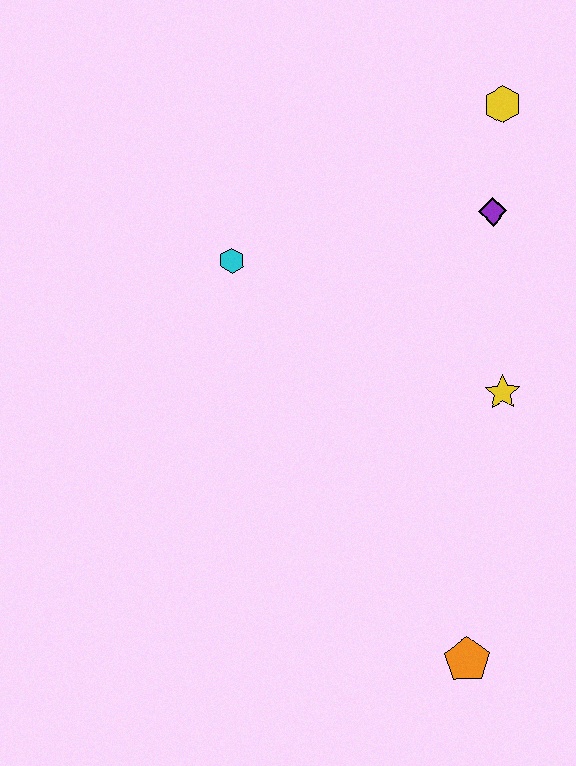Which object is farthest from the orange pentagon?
The yellow hexagon is farthest from the orange pentagon.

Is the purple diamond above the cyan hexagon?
Yes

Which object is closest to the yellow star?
The purple diamond is closest to the yellow star.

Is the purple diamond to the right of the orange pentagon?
Yes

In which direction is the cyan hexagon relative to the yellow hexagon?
The cyan hexagon is to the left of the yellow hexagon.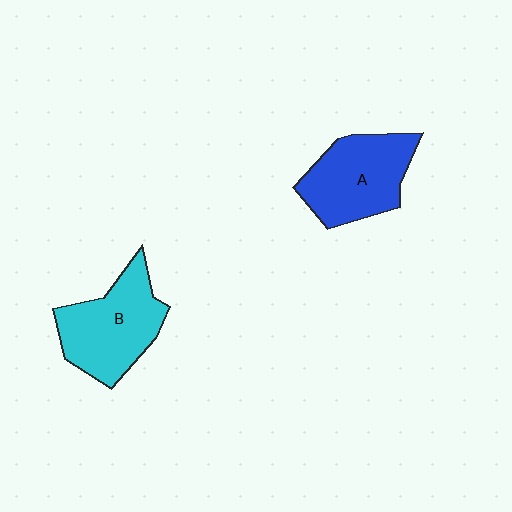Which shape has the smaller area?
Shape A (blue).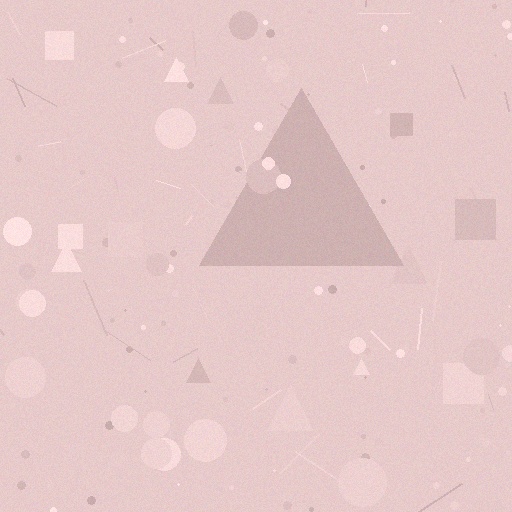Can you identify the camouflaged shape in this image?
The camouflaged shape is a triangle.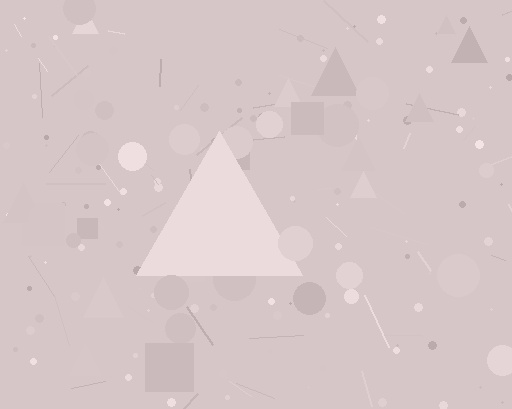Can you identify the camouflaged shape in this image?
The camouflaged shape is a triangle.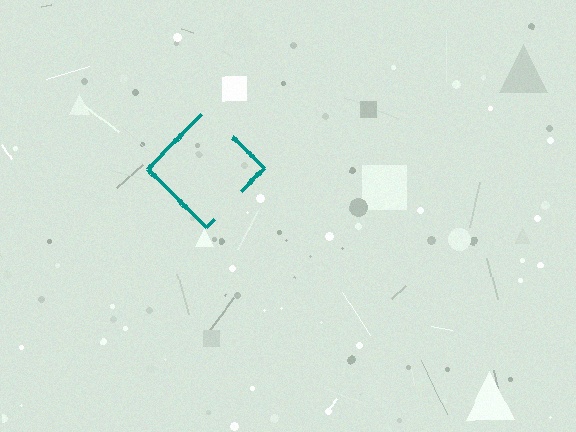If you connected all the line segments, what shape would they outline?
They would outline a diamond.